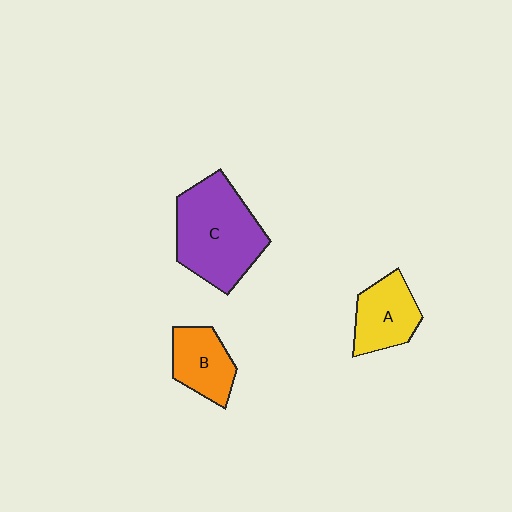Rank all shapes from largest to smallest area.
From largest to smallest: C (purple), A (yellow), B (orange).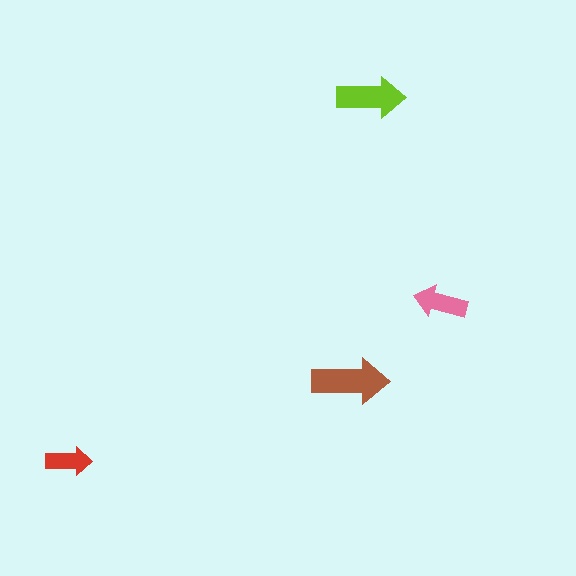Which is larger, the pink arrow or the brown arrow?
The brown one.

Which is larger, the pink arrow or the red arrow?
The pink one.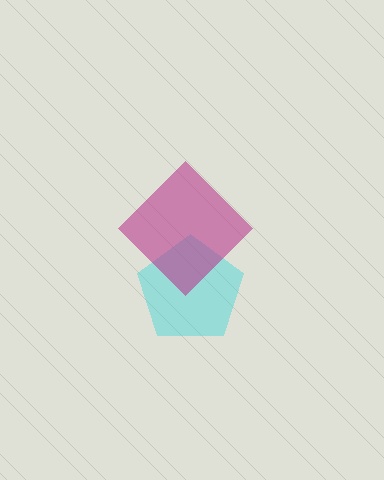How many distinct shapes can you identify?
There are 2 distinct shapes: a cyan pentagon, a magenta diamond.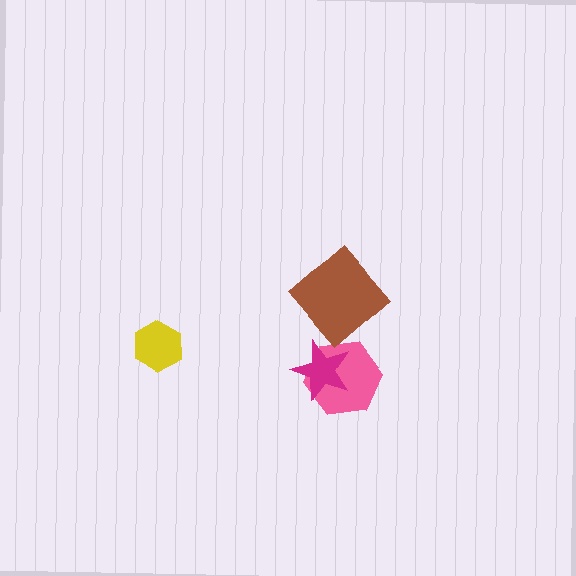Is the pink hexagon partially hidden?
Yes, it is partially covered by another shape.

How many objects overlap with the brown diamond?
0 objects overlap with the brown diamond.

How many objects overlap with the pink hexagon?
1 object overlaps with the pink hexagon.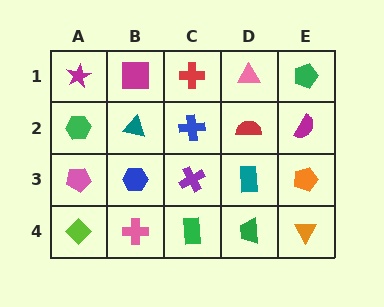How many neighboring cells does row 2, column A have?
3.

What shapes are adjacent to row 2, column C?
A red cross (row 1, column C), a purple cross (row 3, column C), a teal triangle (row 2, column B), a red semicircle (row 2, column D).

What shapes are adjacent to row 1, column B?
A teal triangle (row 2, column B), a magenta star (row 1, column A), a red cross (row 1, column C).